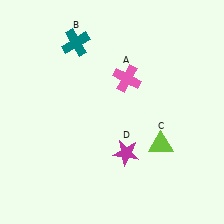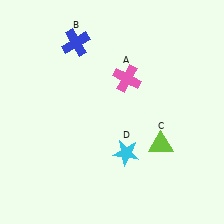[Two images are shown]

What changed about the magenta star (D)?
In Image 1, D is magenta. In Image 2, it changed to cyan.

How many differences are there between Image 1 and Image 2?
There are 2 differences between the two images.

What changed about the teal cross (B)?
In Image 1, B is teal. In Image 2, it changed to blue.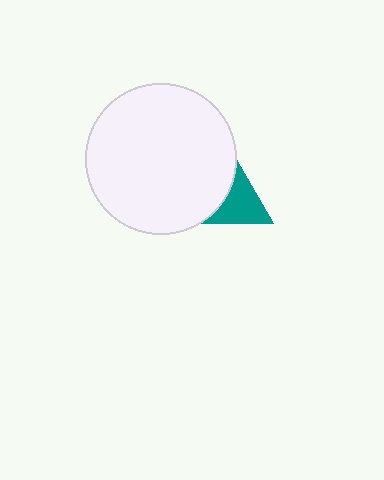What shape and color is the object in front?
The object in front is a white circle.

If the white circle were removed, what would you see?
You would see the complete teal triangle.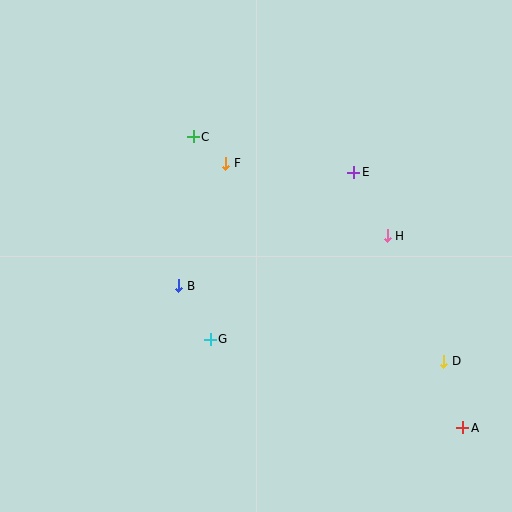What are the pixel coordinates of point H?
Point H is at (387, 236).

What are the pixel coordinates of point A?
Point A is at (463, 428).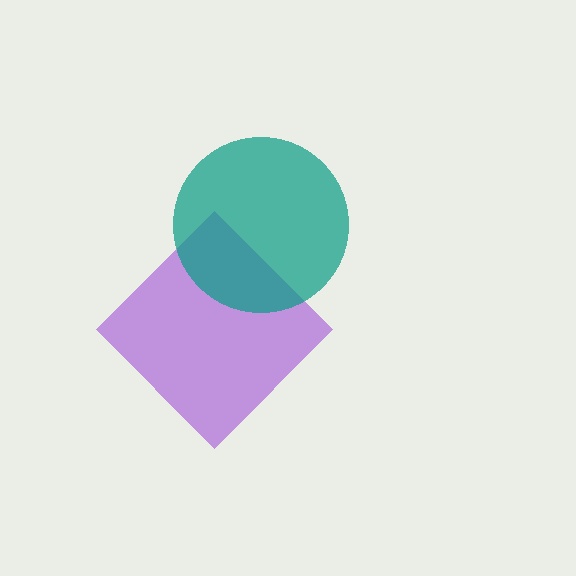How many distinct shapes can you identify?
There are 2 distinct shapes: a purple diamond, a teal circle.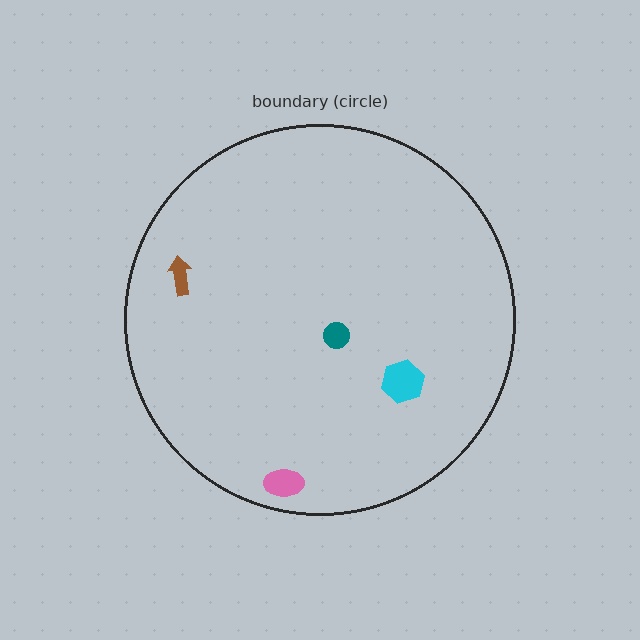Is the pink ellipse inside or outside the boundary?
Inside.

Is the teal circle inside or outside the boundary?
Inside.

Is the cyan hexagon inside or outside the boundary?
Inside.